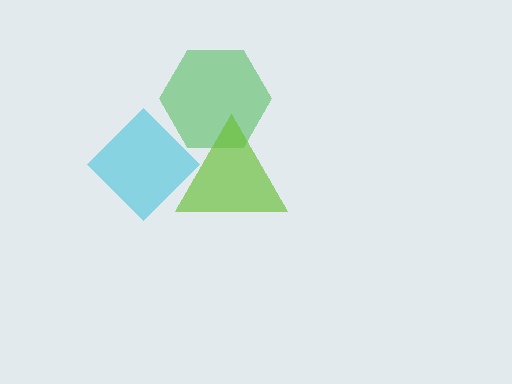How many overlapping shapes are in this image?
There are 3 overlapping shapes in the image.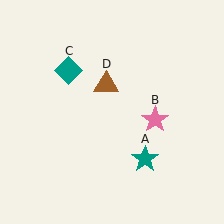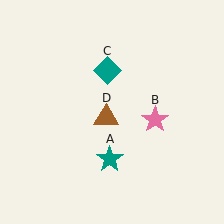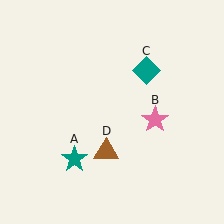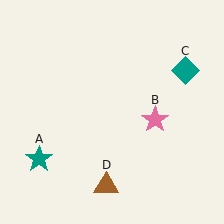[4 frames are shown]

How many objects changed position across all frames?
3 objects changed position: teal star (object A), teal diamond (object C), brown triangle (object D).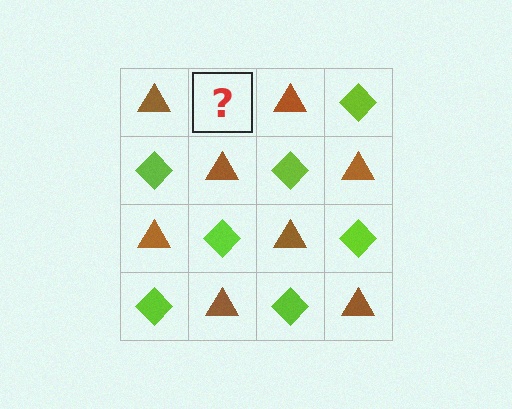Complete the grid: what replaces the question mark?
The question mark should be replaced with a lime diamond.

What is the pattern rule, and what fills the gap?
The rule is that it alternates brown triangle and lime diamond in a checkerboard pattern. The gap should be filled with a lime diamond.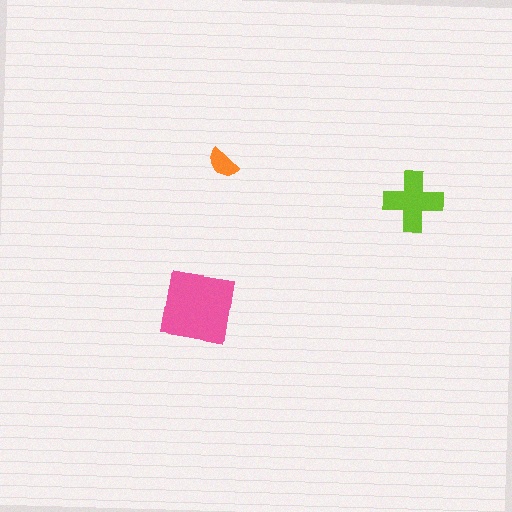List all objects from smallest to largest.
The orange semicircle, the lime cross, the pink square.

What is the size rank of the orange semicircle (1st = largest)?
3rd.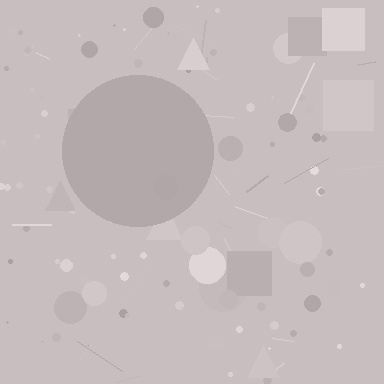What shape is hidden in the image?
A circle is hidden in the image.